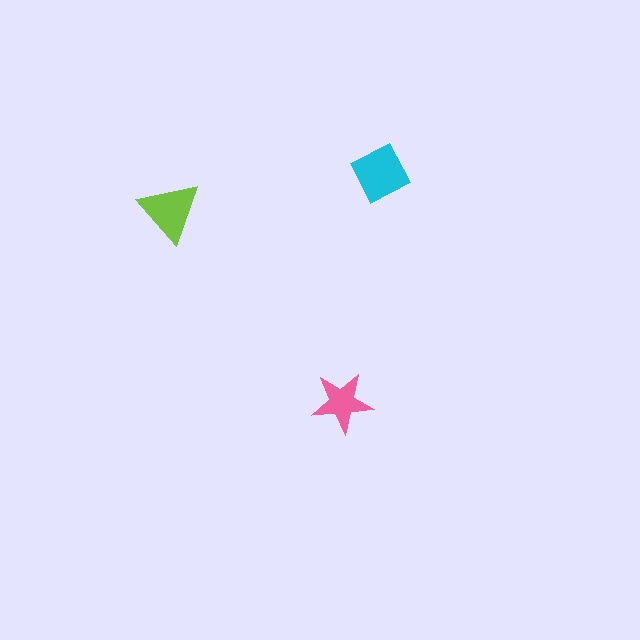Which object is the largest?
The cyan diamond.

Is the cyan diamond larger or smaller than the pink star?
Larger.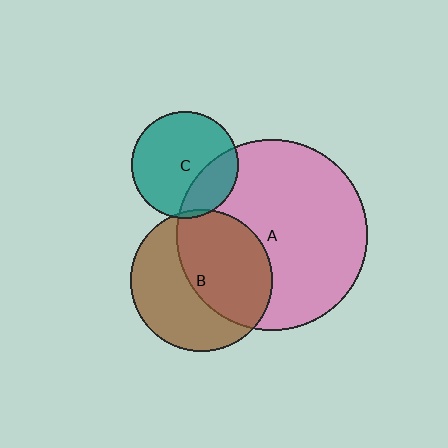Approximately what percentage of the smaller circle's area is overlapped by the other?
Approximately 25%.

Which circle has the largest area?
Circle A (pink).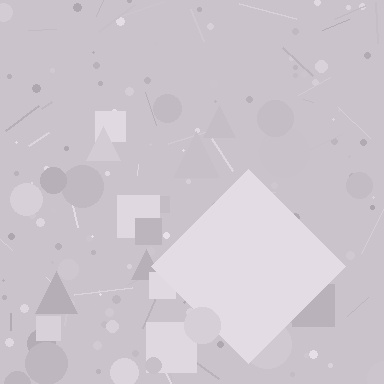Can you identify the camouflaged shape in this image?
The camouflaged shape is a diamond.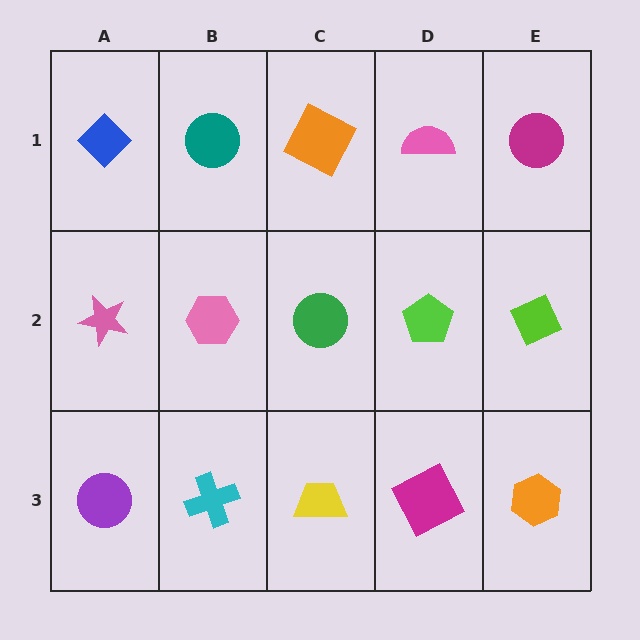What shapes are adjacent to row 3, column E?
A lime diamond (row 2, column E), a magenta square (row 3, column D).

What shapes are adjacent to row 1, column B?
A pink hexagon (row 2, column B), a blue diamond (row 1, column A), an orange square (row 1, column C).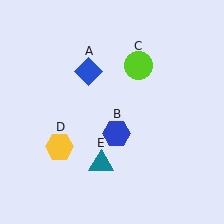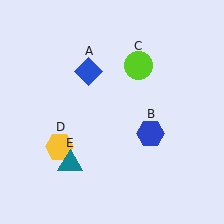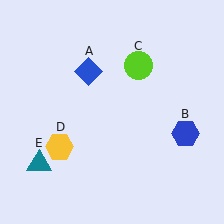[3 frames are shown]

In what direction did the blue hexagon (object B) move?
The blue hexagon (object B) moved right.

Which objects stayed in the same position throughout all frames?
Blue diamond (object A) and lime circle (object C) and yellow hexagon (object D) remained stationary.